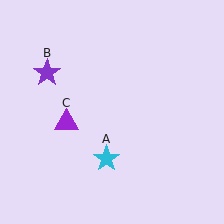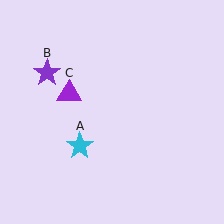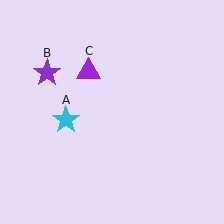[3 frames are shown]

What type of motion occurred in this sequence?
The cyan star (object A), purple triangle (object C) rotated clockwise around the center of the scene.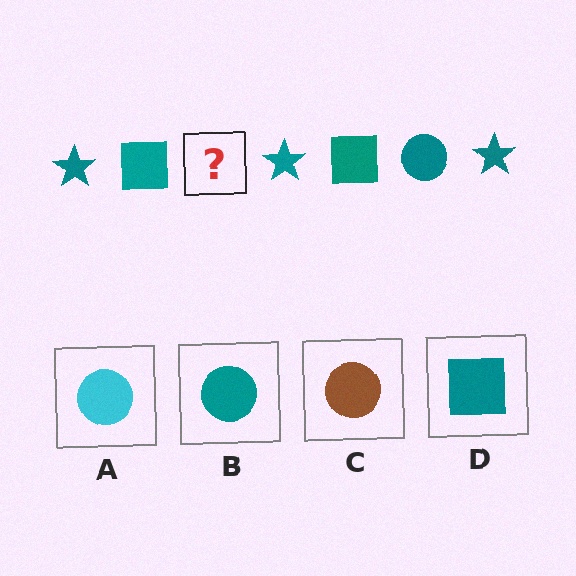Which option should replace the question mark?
Option B.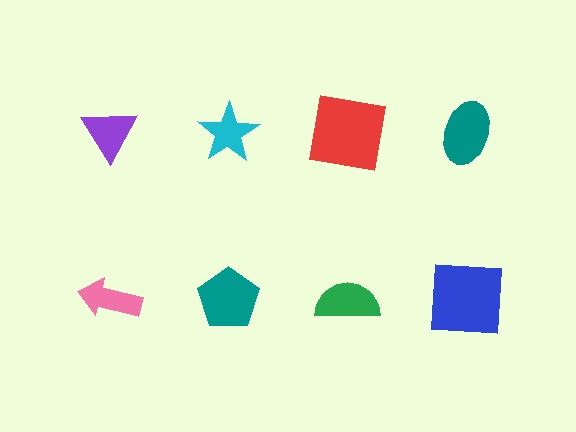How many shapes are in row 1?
4 shapes.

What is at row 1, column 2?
A cyan star.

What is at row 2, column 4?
A blue square.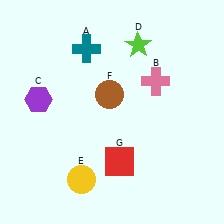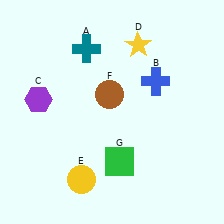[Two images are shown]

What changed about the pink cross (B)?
In Image 1, B is pink. In Image 2, it changed to blue.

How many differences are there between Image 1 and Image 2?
There are 3 differences between the two images.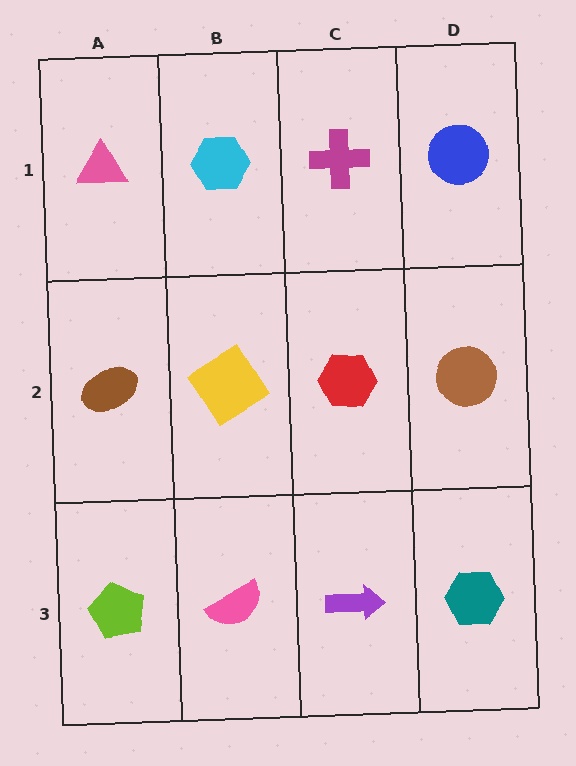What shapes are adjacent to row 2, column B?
A cyan hexagon (row 1, column B), a pink semicircle (row 3, column B), a brown ellipse (row 2, column A), a red hexagon (row 2, column C).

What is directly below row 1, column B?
A yellow diamond.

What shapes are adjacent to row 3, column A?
A brown ellipse (row 2, column A), a pink semicircle (row 3, column B).